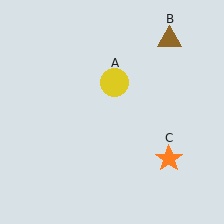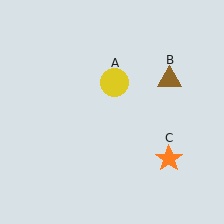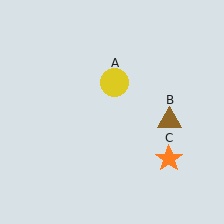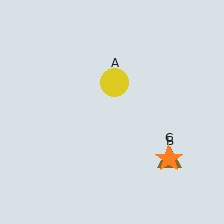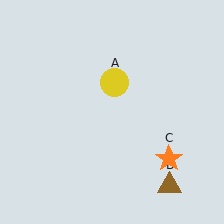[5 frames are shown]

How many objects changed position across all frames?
1 object changed position: brown triangle (object B).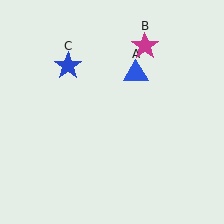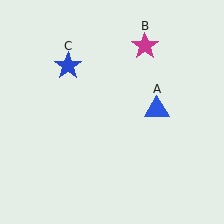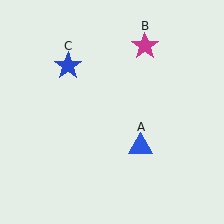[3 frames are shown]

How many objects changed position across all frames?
1 object changed position: blue triangle (object A).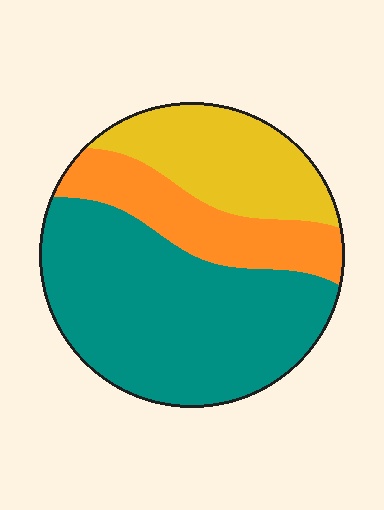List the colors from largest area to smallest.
From largest to smallest: teal, yellow, orange.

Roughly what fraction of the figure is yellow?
Yellow takes up about one quarter (1/4) of the figure.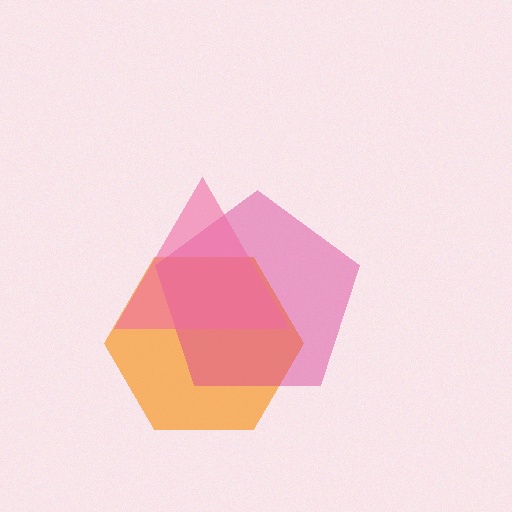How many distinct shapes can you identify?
There are 3 distinct shapes: an orange hexagon, a magenta pentagon, a pink triangle.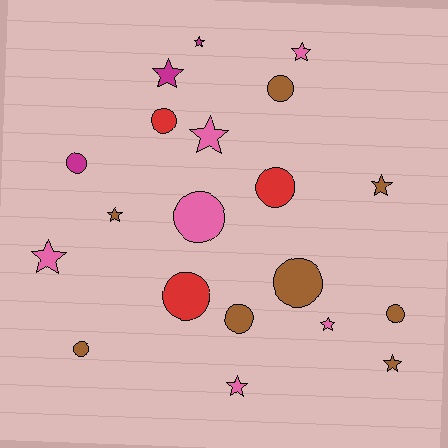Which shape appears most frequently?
Circle, with 10 objects.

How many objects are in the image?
There are 20 objects.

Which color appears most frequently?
Brown, with 8 objects.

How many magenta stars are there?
There are 2 magenta stars.